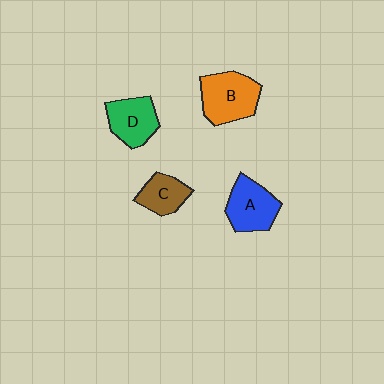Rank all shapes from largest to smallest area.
From largest to smallest: B (orange), A (blue), D (green), C (brown).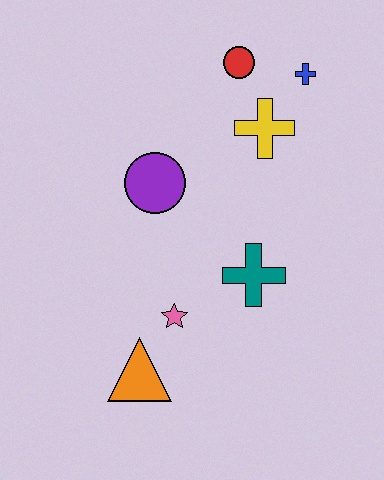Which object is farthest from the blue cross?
The orange triangle is farthest from the blue cross.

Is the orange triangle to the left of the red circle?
Yes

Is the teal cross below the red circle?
Yes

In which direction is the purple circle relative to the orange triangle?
The purple circle is above the orange triangle.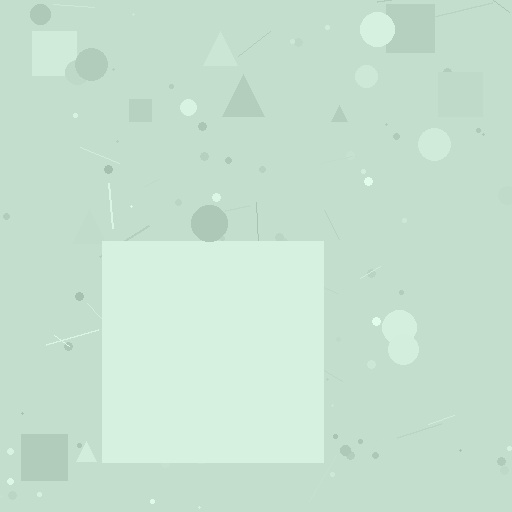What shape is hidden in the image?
A square is hidden in the image.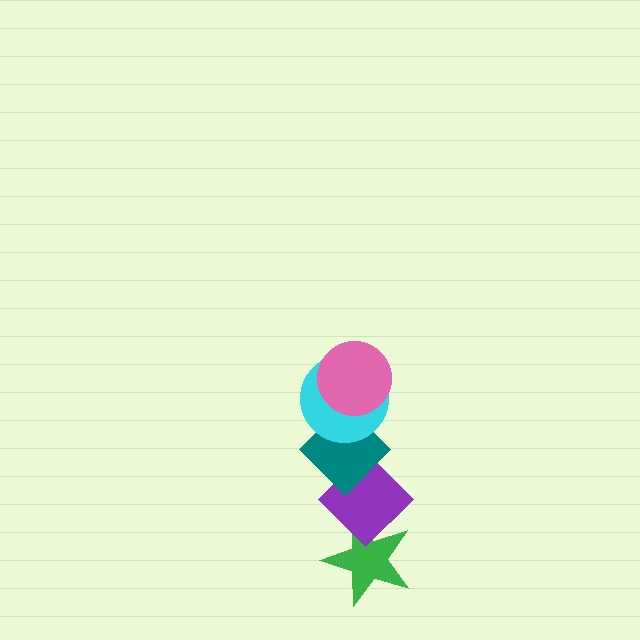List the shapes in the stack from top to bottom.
From top to bottom: the pink circle, the cyan circle, the teal diamond, the purple diamond, the green star.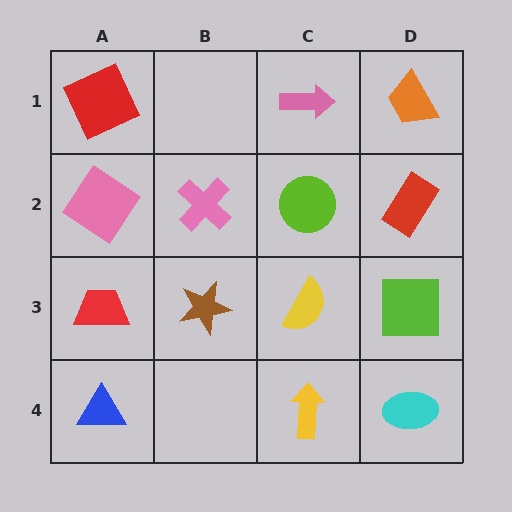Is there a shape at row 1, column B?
No, that cell is empty.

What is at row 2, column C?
A lime circle.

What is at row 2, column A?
A pink diamond.